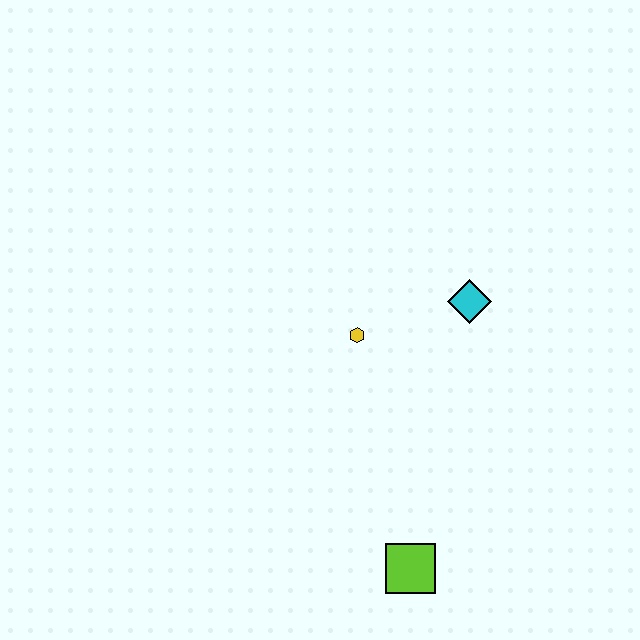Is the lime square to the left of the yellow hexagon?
No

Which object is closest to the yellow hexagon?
The cyan diamond is closest to the yellow hexagon.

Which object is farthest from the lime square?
The cyan diamond is farthest from the lime square.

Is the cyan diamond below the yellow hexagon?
No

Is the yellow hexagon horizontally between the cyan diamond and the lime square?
No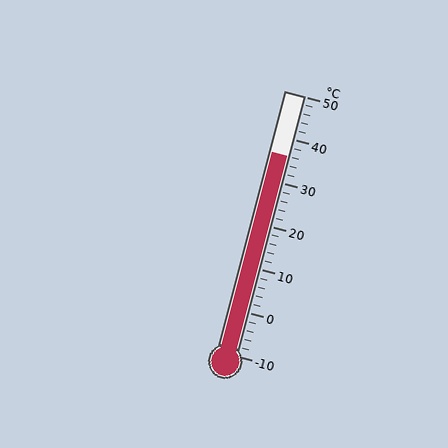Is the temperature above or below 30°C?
The temperature is above 30°C.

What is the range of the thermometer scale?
The thermometer scale ranges from -10°C to 50°C.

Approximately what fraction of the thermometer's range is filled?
The thermometer is filled to approximately 75% of its range.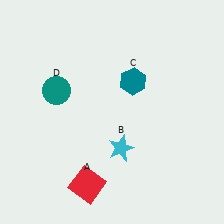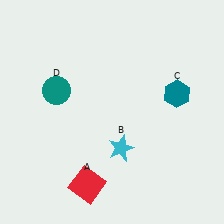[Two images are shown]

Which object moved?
The teal hexagon (C) moved right.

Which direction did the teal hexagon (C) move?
The teal hexagon (C) moved right.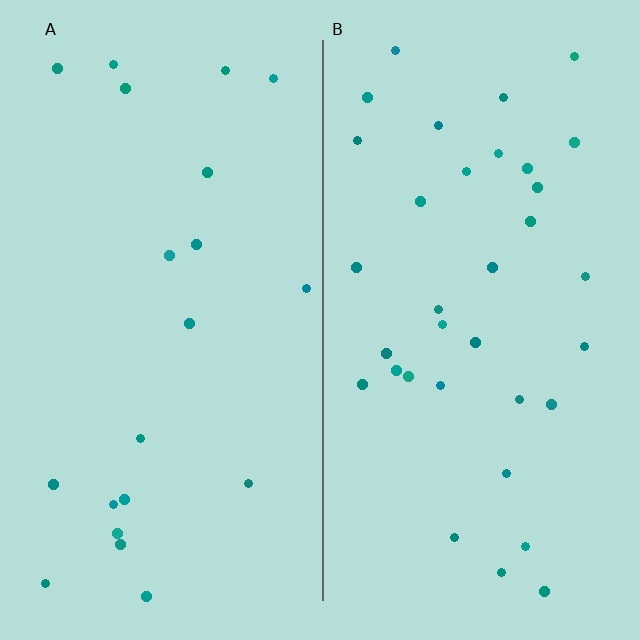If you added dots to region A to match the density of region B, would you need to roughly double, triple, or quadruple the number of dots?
Approximately double.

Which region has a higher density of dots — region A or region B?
B (the right).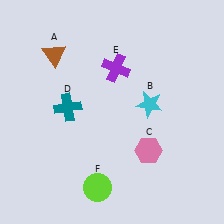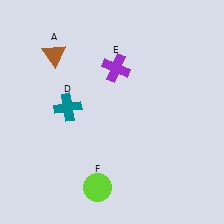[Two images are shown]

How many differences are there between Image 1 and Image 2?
There are 2 differences between the two images.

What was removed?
The cyan star (B), the pink hexagon (C) were removed in Image 2.